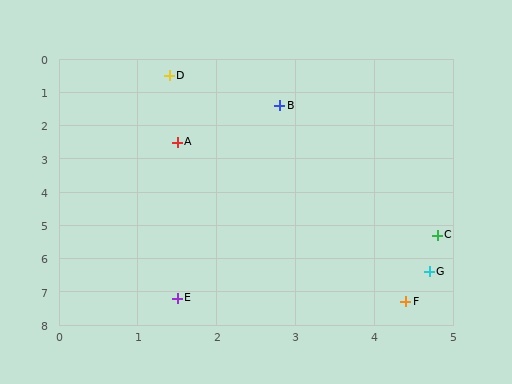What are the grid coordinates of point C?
Point C is at approximately (4.8, 5.3).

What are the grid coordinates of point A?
Point A is at approximately (1.5, 2.5).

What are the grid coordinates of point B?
Point B is at approximately (2.8, 1.4).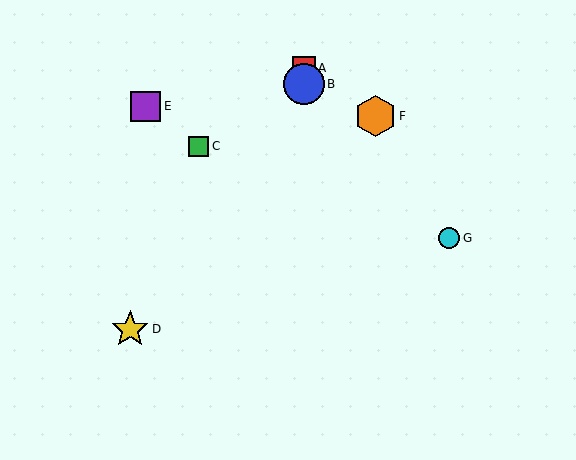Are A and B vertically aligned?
Yes, both are at x≈304.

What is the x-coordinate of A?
Object A is at x≈304.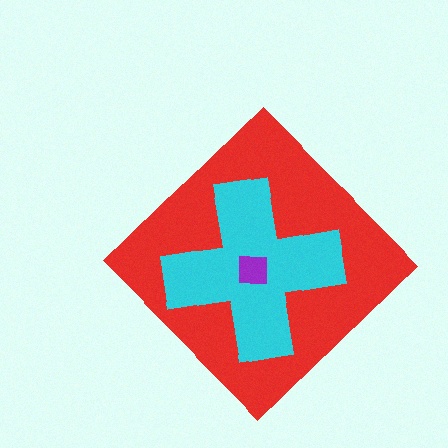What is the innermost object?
The purple square.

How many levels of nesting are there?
3.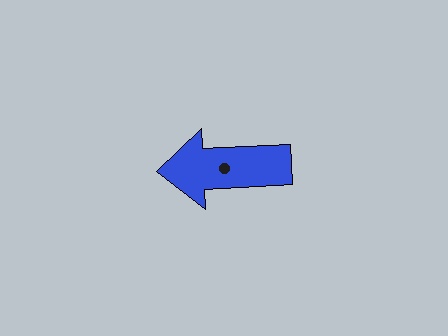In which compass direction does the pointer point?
West.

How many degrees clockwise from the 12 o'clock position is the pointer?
Approximately 267 degrees.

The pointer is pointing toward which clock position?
Roughly 9 o'clock.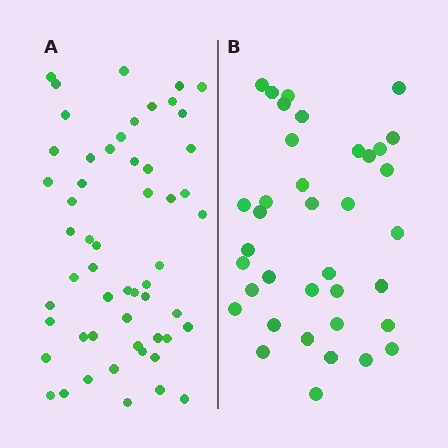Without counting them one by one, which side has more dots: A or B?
Region A (the left region) has more dots.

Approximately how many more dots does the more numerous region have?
Region A has approximately 20 more dots than region B.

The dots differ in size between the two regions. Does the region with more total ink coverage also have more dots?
No. Region B has more total ink coverage because its dots are larger, but region A actually contains more individual dots. Total area can be misleading — the number of items is what matters here.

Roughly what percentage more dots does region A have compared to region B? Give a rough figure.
About 50% more.